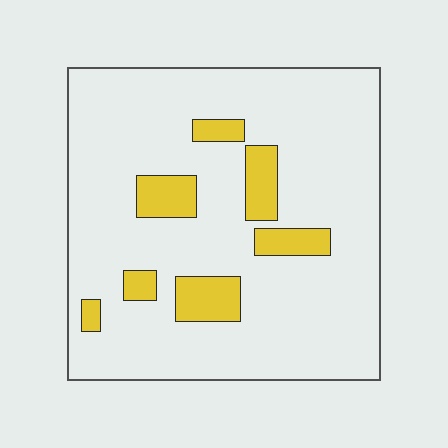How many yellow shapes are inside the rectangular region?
7.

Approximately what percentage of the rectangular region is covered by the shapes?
Approximately 15%.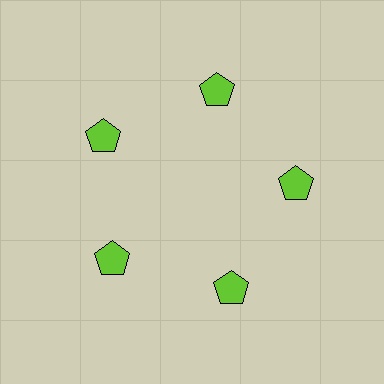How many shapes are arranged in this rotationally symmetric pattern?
There are 5 shapes, arranged in 5 groups of 1.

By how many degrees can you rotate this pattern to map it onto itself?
The pattern maps onto itself every 72 degrees of rotation.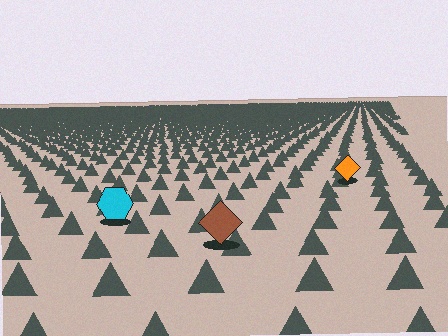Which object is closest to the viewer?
The brown diamond is closest. The texture marks near it are larger and more spread out.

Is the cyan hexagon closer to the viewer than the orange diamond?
Yes. The cyan hexagon is closer — you can tell from the texture gradient: the ground texture is coarser near it.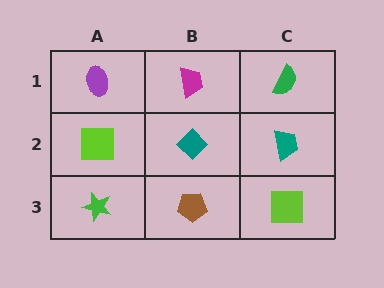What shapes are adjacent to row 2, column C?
A green semicircle (row 1, column C), a lime square (row 3, column C), a teal diamond (row 2, column B).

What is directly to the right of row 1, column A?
A magenta trapezoid.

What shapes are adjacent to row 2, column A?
A purple ellipse (row 1, column A), a green star (row 3, column A), a teal diamond (row 2, column B).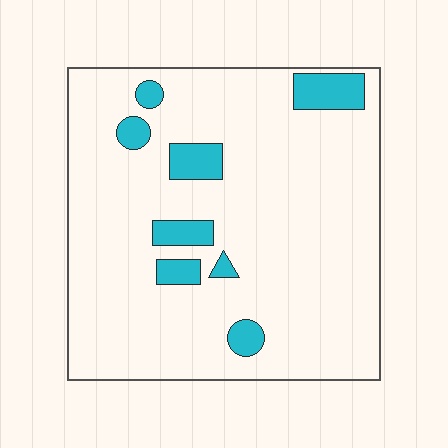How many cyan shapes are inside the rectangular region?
8.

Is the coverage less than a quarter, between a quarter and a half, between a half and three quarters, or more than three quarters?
Less than a quarter.